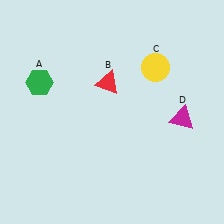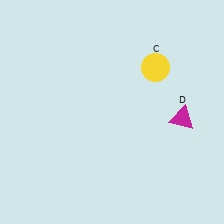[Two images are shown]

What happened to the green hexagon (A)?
The green hexagon (A) was removed in Image 2. It was in the top-left area of Image 1.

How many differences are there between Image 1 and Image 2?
There are 2 differences between the two images.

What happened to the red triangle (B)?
The red triangle (B) was removed in Image 2. It was in the top-left area of Image 1.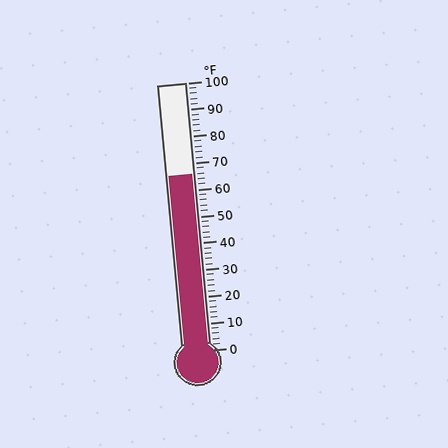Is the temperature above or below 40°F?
The temperature is above 40°F.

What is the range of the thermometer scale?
The thermometer scale ranges from 0°F to 100°F.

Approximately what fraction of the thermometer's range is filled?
The thermometer is filled to approximately 65% of its range.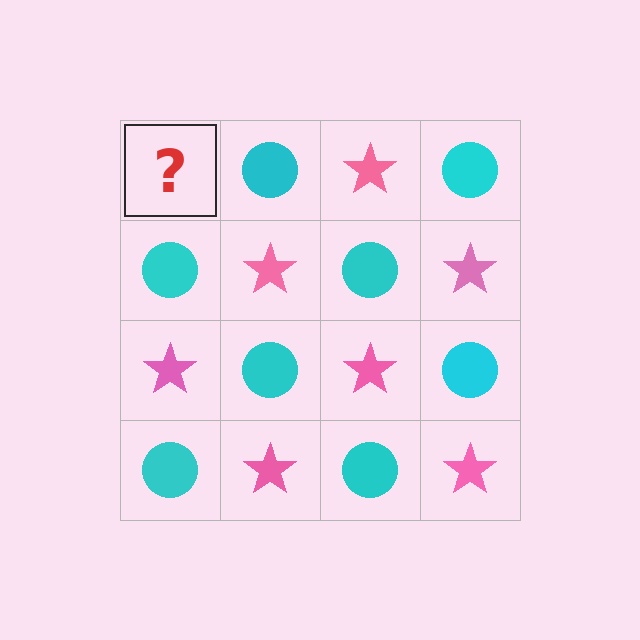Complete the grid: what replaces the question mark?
The question mark should be replaced with a pink star.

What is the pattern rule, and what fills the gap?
The rule is that it alternates pink star and cyan circle in a checkerboard pattern. The gap should be filled with a pink star.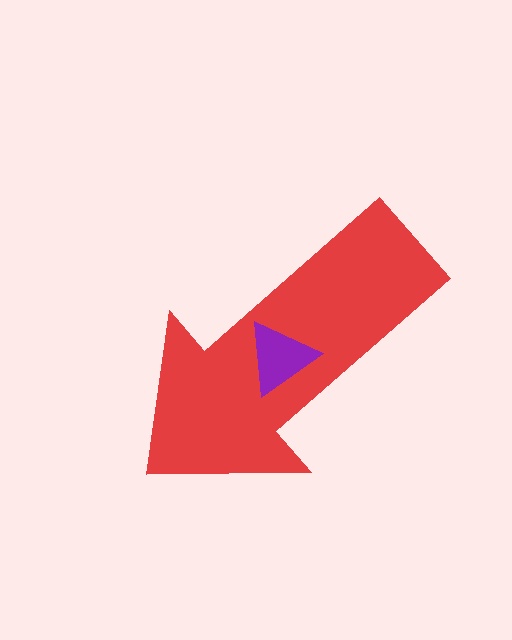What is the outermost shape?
The red arrow.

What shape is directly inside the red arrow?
The purple triangle.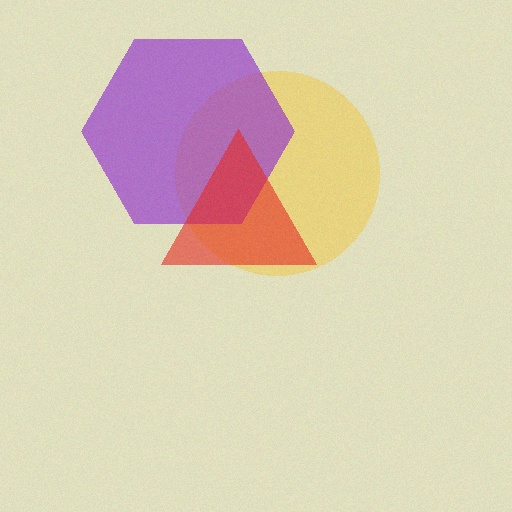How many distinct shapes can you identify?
There are 3 distinct shapes: a yellow circle, a purple hexagon, a red triangle.